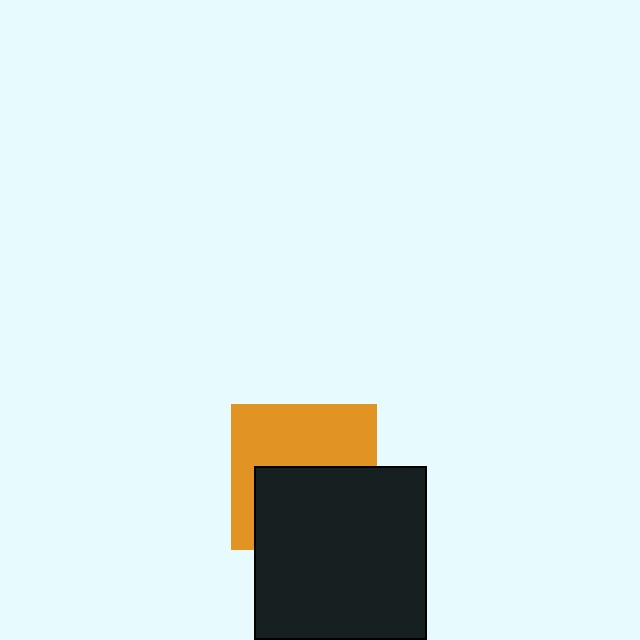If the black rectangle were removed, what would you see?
You would see the complete orange square.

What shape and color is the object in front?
The object in front is a black rectangle.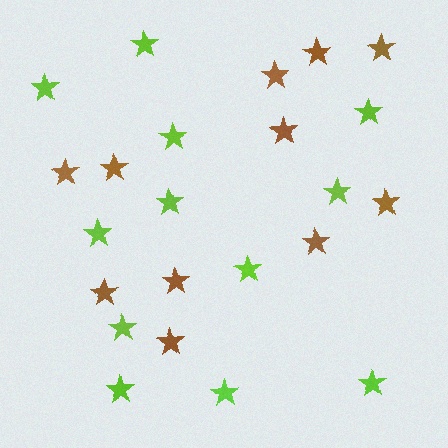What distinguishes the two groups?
There are 2 groups: one group of lime stars (12) and one group of brown stars (11).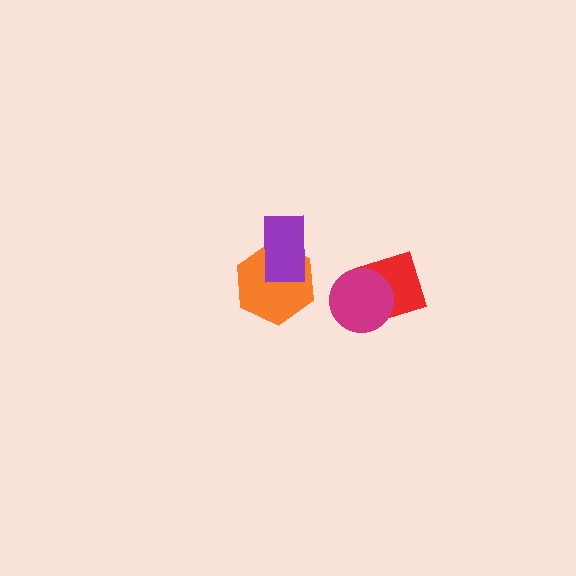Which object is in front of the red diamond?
The magenta circle is in front of the red diamond.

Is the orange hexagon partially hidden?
Yes, it is partially covered by another shape.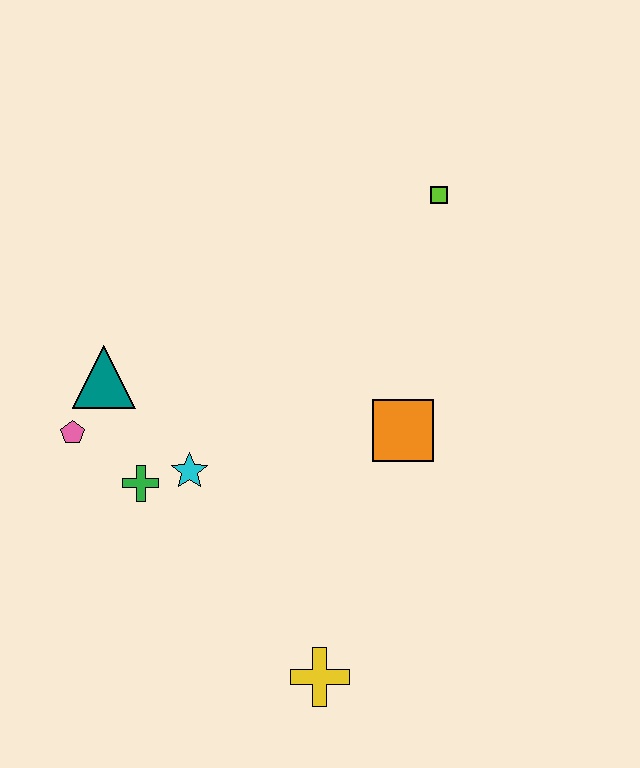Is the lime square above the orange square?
Yes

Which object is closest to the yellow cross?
The cyan star is closest to the yellow cross.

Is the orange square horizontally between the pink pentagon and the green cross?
No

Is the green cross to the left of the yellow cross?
Yes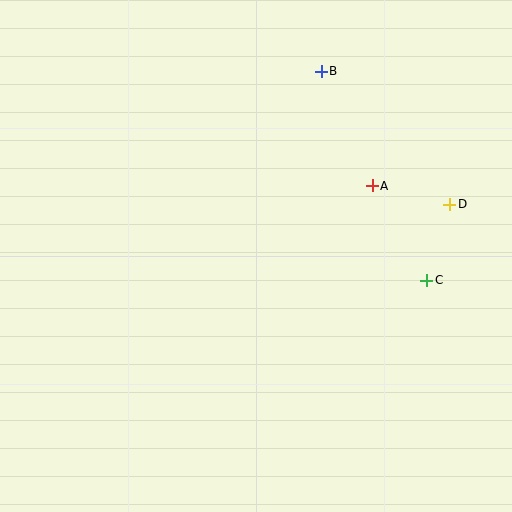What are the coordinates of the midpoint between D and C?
The midpoint between D and C is at (438, 242).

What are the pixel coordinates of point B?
Point B is at (321, 71).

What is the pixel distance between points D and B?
The distance between D and B is 185 pixels.